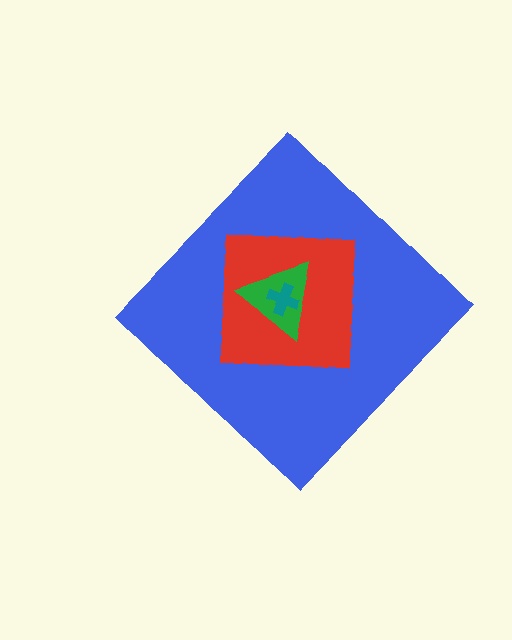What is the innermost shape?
The teal cross.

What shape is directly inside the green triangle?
The teal cross.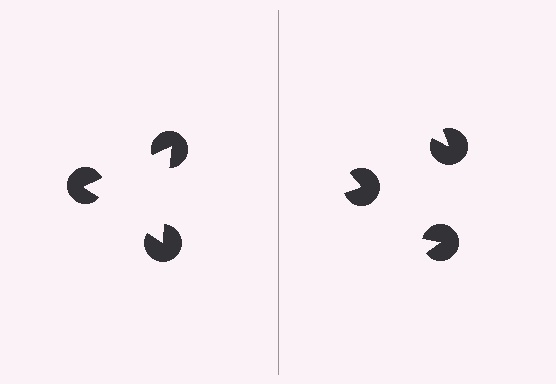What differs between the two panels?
The pac-man discs are positioned identically on both sides; only the wedge orientations differ. On the left they align to a triangle; on the right they are misaligned.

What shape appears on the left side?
An illusory triangle.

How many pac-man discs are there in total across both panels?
6 — 3 on each side.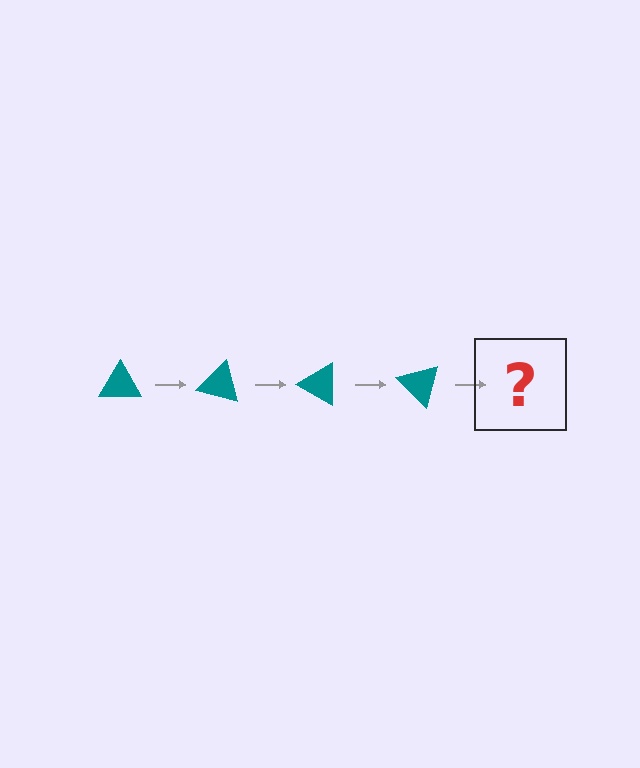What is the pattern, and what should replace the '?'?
The pattern is that the triangle rotates 15 degrees each step. The '?' should be a teal triangle rotated 60 degrees.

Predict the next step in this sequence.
The next step is a teal triangle rotated 60 degrees.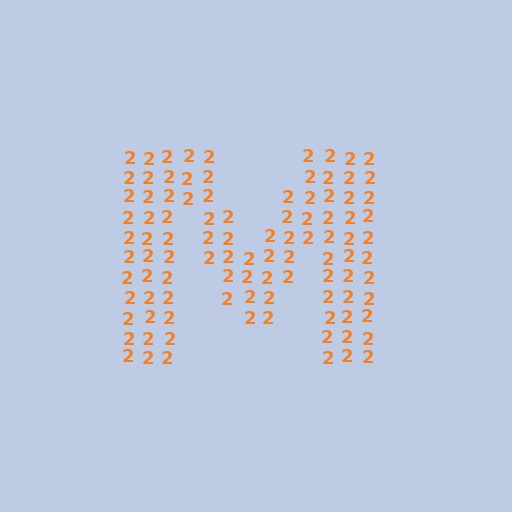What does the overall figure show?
The overall figure shows the letter M.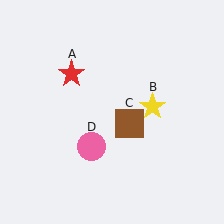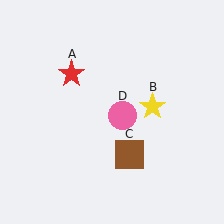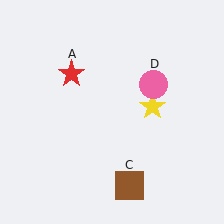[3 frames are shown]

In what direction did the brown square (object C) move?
The brown square (object C) moved down.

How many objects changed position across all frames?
2 objects changed position: brown square (object C), pink circle (object D).